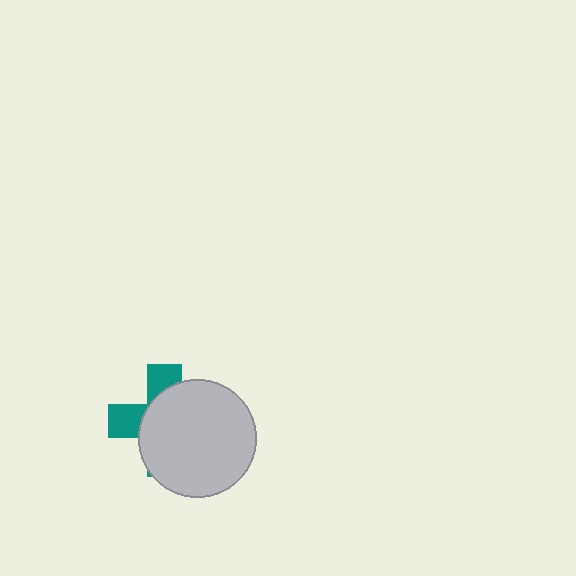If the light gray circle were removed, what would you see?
You would see the complete teal cross.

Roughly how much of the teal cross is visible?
A small part of it is visible (roughly 32%).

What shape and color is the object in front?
The object in front is a light gray circle.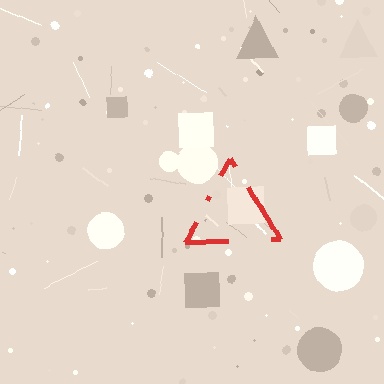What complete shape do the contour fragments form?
The contour fragments form a triangle.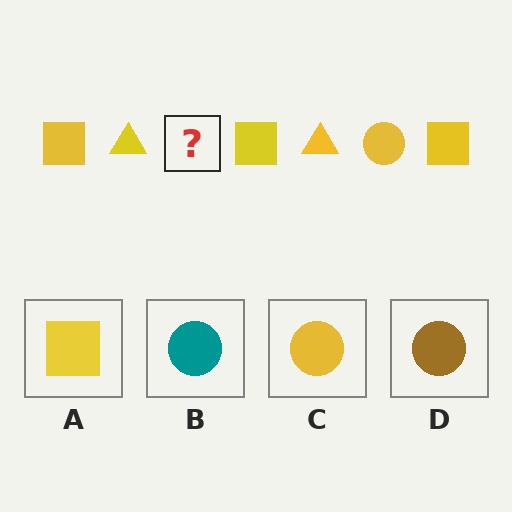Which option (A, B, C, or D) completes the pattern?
C.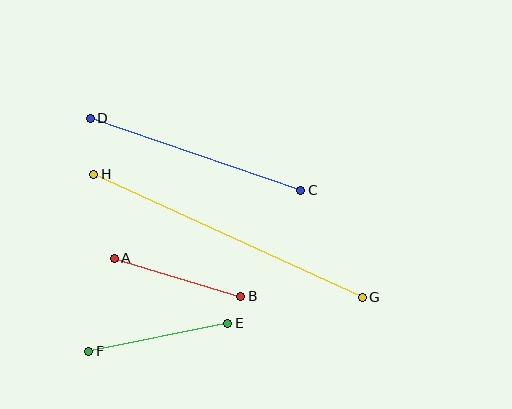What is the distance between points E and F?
The distance is approximately 142 pixels.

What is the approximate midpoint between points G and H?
The midpoint is at approximately (228, 236) pixels.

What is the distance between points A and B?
The distance is approximately 132 pixels.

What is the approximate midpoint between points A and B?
The midpoint is at approximately (177, 277) pixels.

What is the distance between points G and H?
The distance is approximately 295 pixels.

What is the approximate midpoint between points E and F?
The midpoint is at approximately (158, 337) pixels.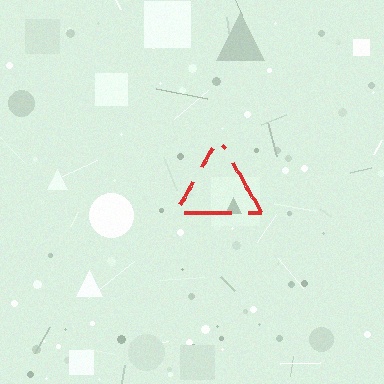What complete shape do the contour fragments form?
The contour fragments form a triangle.